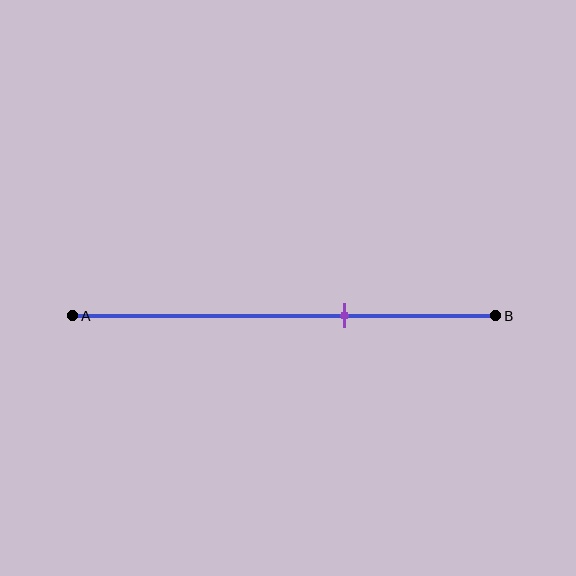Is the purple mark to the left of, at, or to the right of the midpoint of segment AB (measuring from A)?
The purple mark is to the right of the midpoint of segment AB.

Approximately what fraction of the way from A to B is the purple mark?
The purple mark is approximately 65% of the way from A to B.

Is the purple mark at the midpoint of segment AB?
No, the mark is at about 65% from A, not at the 50% midpoint.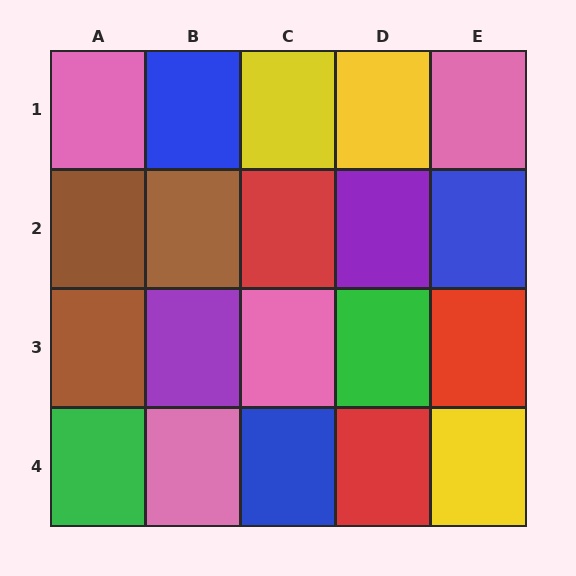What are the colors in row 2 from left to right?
Brown, brown, red, purple, blue.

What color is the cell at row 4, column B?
Pink.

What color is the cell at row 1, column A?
Pink.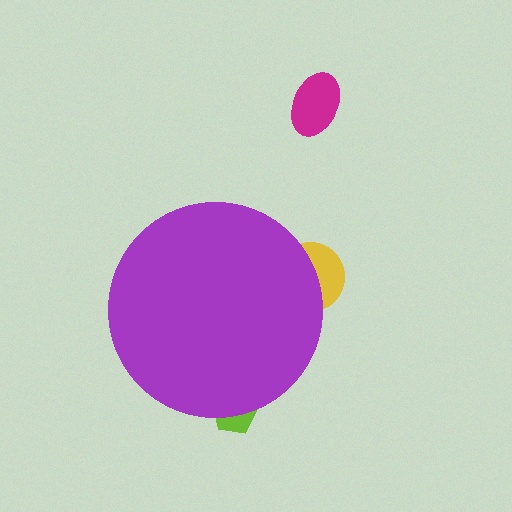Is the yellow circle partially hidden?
Yes, the yellow circle is partially hidden behind the purple circle.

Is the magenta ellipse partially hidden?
No, the magenta ellipse is fully visible.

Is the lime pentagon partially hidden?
Yes, the lime pentagon is partially hidden behind the purple circle.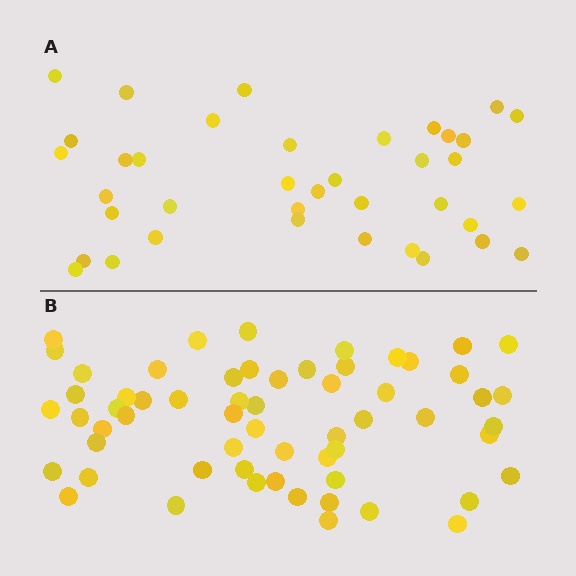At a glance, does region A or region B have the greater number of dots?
Region B (the bottom region) has more dots.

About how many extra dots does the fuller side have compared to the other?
Region B has approximately 20 more dots than region A.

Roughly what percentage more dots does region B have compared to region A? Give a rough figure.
About 60% more.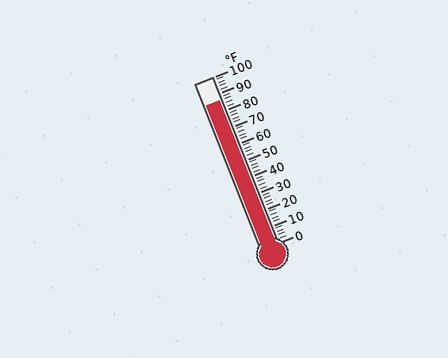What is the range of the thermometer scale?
The thermometer scale ranges from 0°F to 100°F.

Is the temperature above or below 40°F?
The temperature is above 40°F.